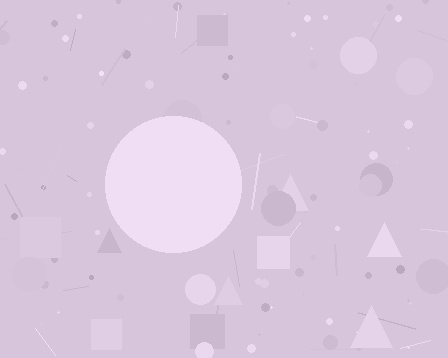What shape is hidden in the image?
A circle is hidden in the image.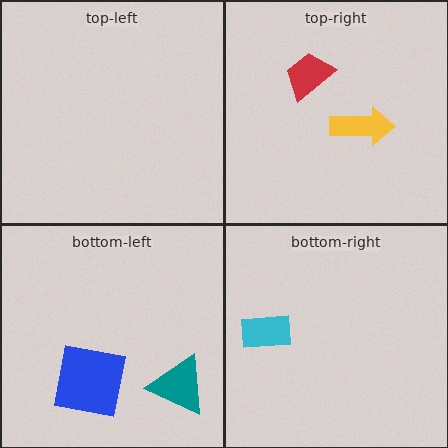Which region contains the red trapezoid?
The top-right region.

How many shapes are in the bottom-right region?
1.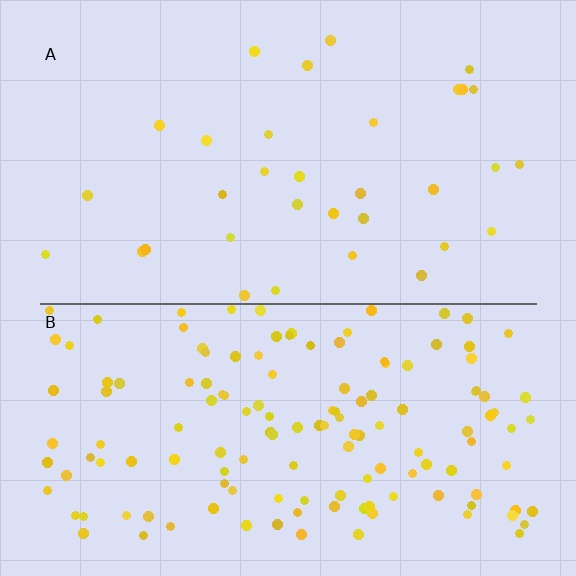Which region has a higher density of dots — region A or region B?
B (the bottom).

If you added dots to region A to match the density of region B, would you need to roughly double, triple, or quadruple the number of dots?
Approximately quadruple.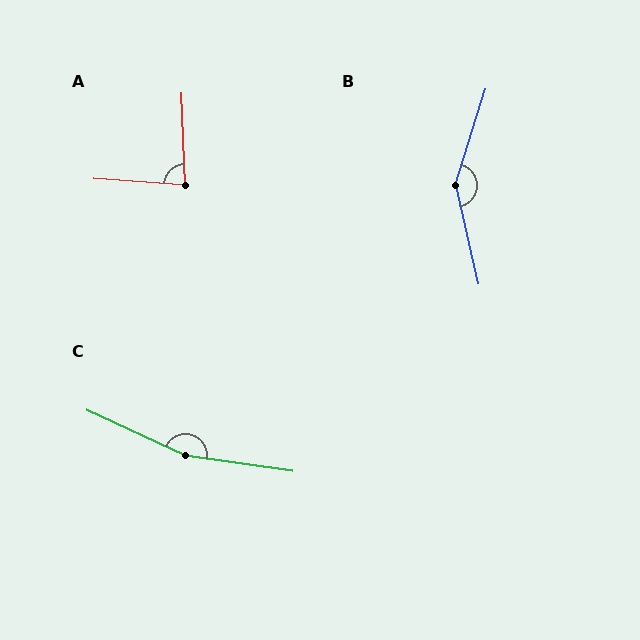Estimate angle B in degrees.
Approximately 150 degrees.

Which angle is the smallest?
A, at approximately 84 degrees.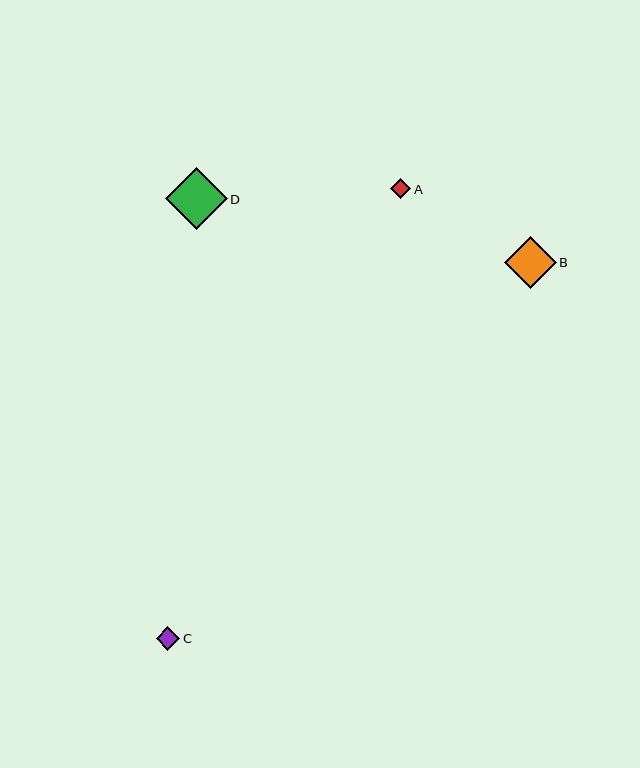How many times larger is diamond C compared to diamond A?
Diamond C is approximately 1.1 times the size of diamond A.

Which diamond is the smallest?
Diamond A is the smallest with a size of approximately 21 pixels.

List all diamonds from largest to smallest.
From largest to smallest: D, B, C, A.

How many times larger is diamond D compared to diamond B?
Diamond D is approximately 1.2 times the size of diamond B.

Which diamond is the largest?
Diamond D is the largest with a size of approximately 62 pixels.